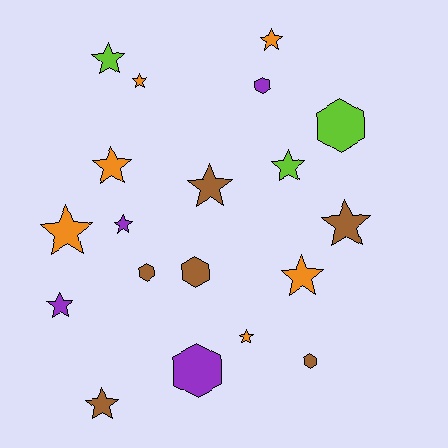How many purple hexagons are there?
There are 2 purple hexagons.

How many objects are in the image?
There are 19 objects.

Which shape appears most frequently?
Star, with 13 objects.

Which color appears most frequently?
Brown, with 6 objects.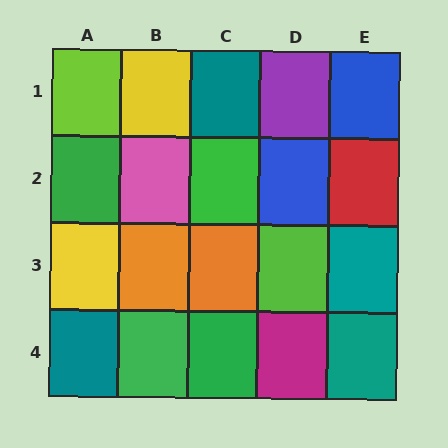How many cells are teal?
4 cells are teal.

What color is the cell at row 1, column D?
Purple.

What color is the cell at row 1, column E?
Blue.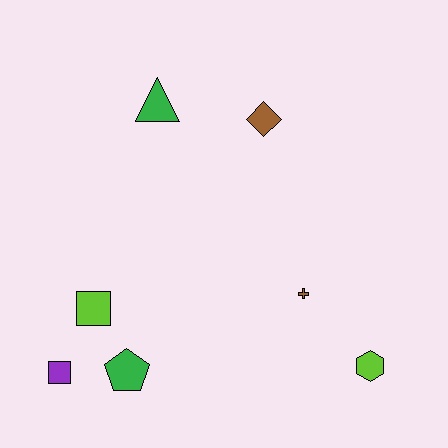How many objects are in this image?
There are 7 objects.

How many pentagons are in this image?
There is 1 pentagon.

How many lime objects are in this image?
There are 2 lime objects.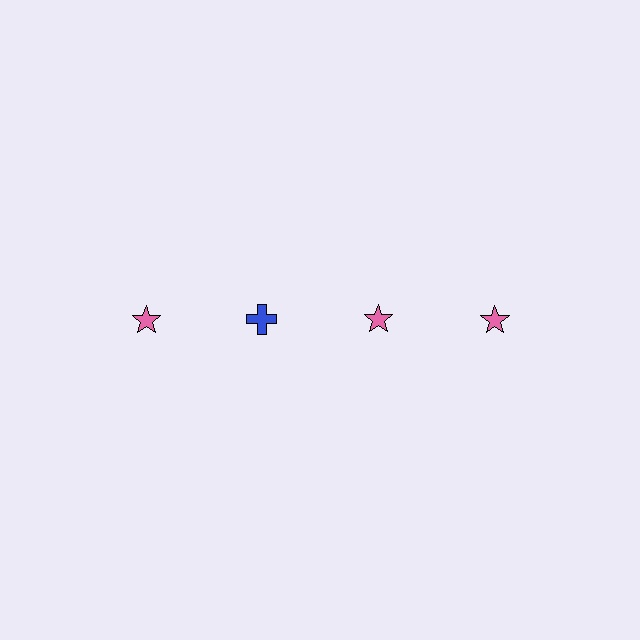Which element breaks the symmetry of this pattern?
The blue cross in the top row, second from left column breaks the symmetry. All other shapes are pink stars.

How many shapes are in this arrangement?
There are 4 shapes arranged in a grid pattern.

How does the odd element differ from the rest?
It differs in both color (blue instead of pink) and shape (cross instead of star).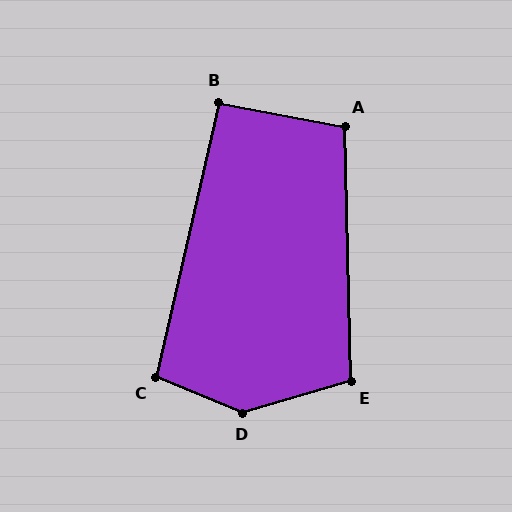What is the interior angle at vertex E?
Approximately 105 degrees (obtuse).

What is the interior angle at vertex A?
Approximately 102 degrees (obtuse).